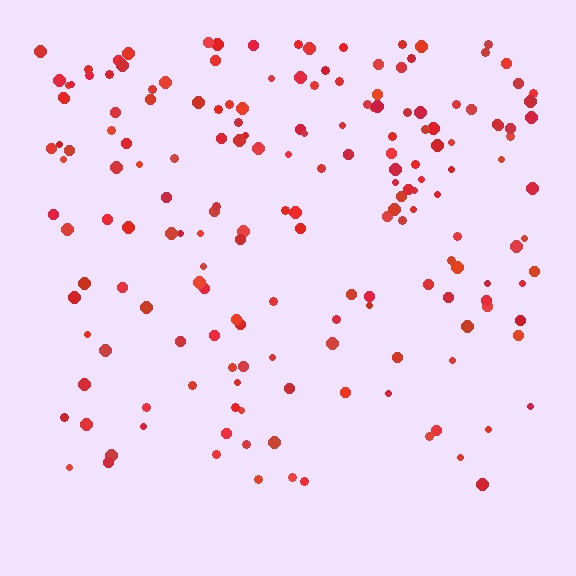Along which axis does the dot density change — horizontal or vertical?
Vertical.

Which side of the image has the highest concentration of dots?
The top.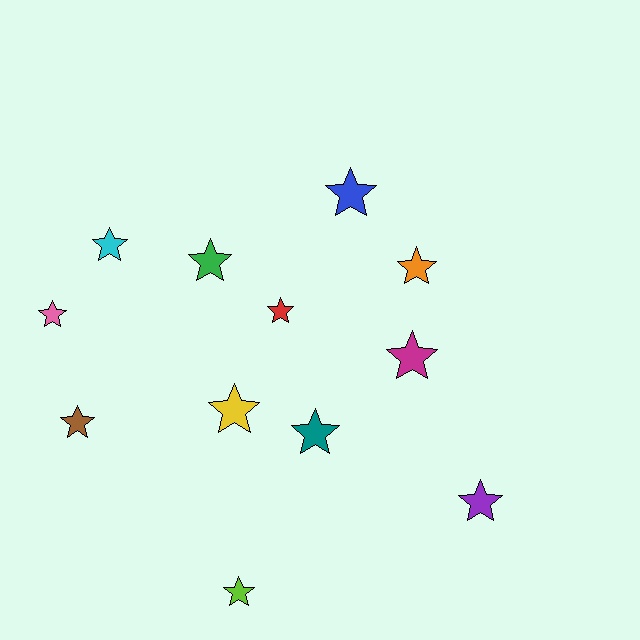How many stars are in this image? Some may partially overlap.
There are 12 stars.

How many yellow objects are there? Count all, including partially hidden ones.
There is 1 yellow object.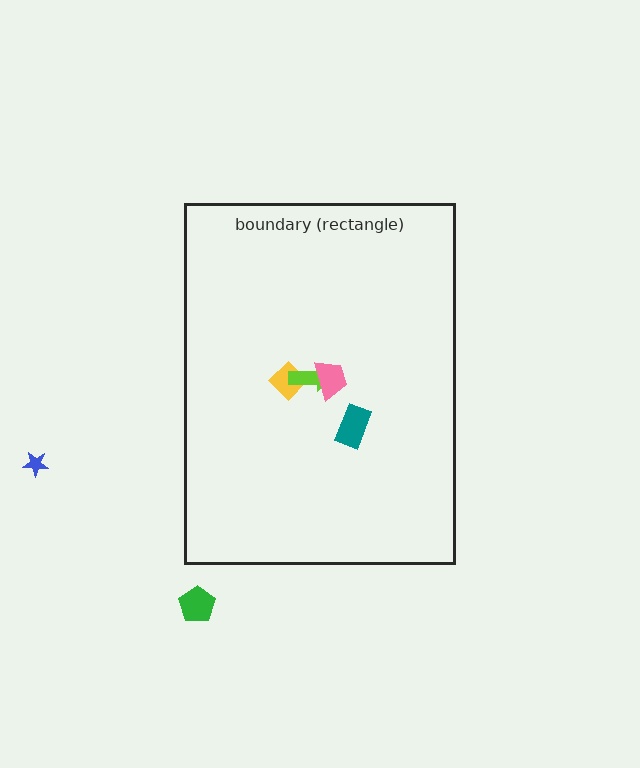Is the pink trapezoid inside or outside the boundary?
Inside.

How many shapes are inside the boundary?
4 inside, 2 outside.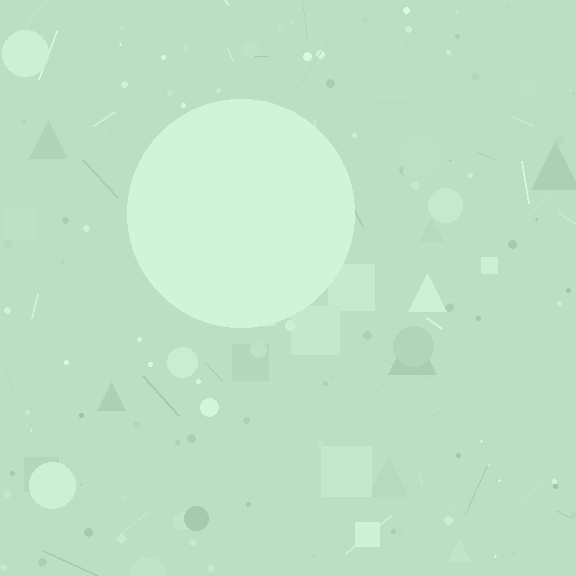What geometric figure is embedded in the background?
A circle is embedded in the background.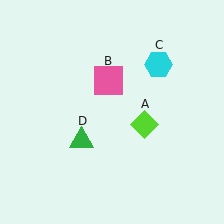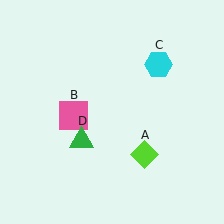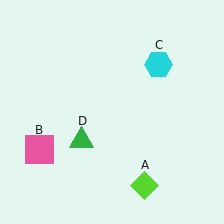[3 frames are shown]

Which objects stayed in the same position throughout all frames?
Cyan hexagon (object C) and green triangle (object D) remained stationary.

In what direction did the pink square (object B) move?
The pink square (object B) moved down and to the left.